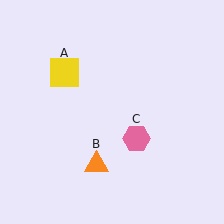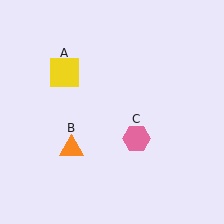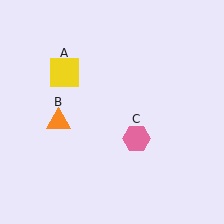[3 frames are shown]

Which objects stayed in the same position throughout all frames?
Yellow square (object A) and pink hexagon (object C) remained stationary.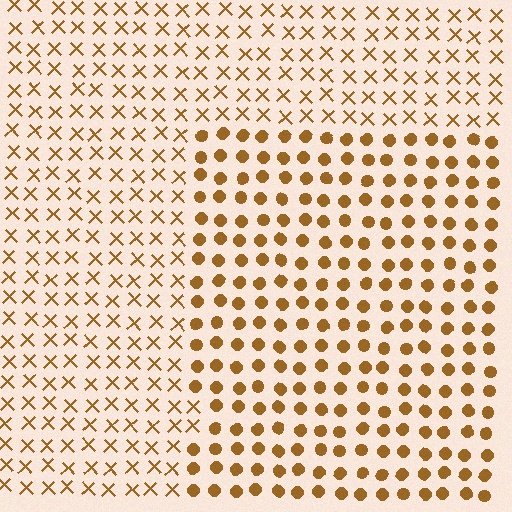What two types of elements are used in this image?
The image uses circles inside the rectangle region and X marks outside it.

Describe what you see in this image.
The image is filled with small brown elements arranged in a uniform grid. A rectangle-shaped region contains circles, while the surrounding area contains X marks. The boundary is defined purely by the change in element shape.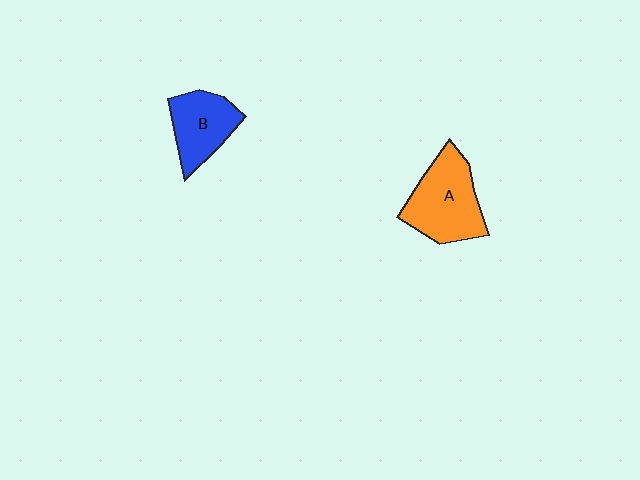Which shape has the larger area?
Shape A (orange).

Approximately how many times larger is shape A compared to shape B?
Approximately 1.4 times.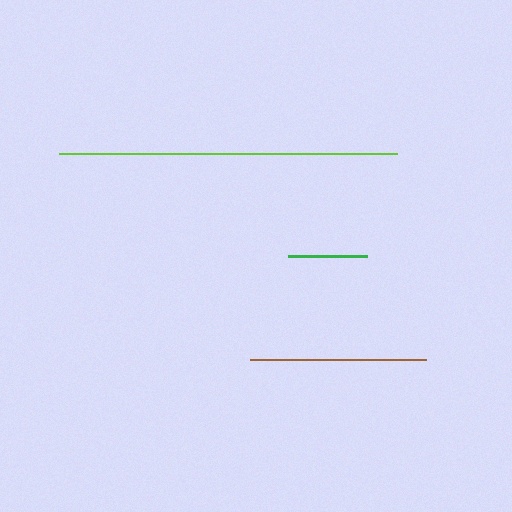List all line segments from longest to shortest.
From longest to shortest: lime, brown, green.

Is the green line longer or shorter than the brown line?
The brown line is longer than the green line.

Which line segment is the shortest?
The green line is the shortest at approximately 80 pixels.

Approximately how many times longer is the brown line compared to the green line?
The brown line is approximately 2.2 times the length of the green line.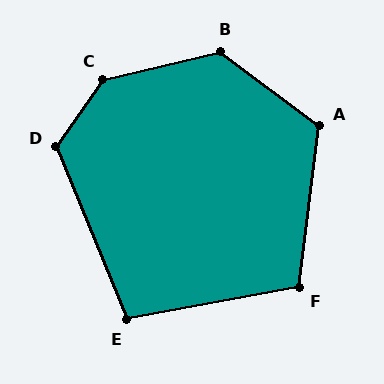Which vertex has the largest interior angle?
C, at approximately 139 degrees.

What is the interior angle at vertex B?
Approximately 130 degrees (obtuse).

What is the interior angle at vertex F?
Approximately 108 degrees (obtuse).